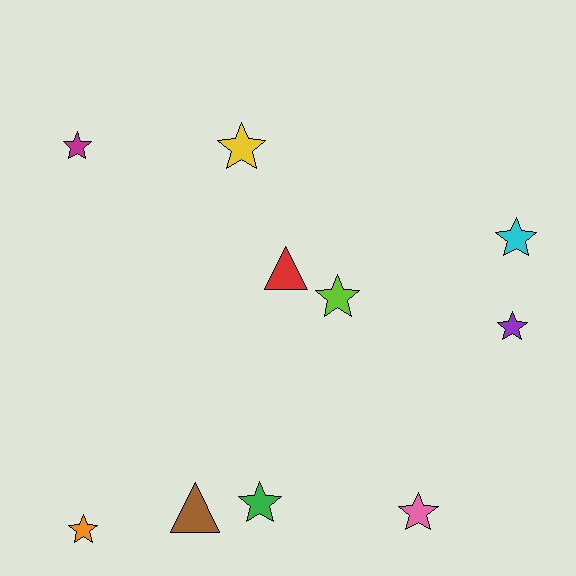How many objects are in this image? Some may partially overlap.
There are 10 objects.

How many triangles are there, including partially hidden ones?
There are 2 triangles.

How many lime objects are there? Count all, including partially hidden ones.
There is 1 lime object.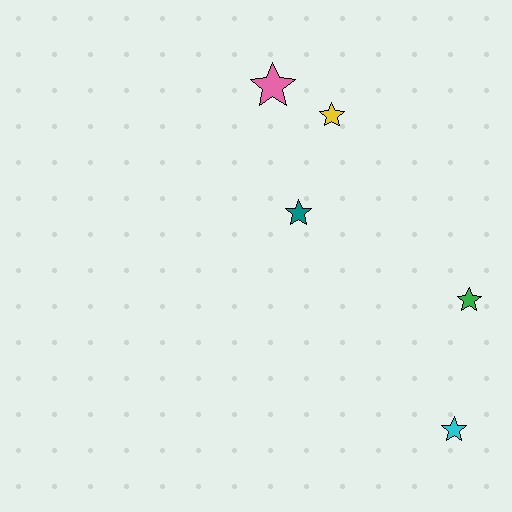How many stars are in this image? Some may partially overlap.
There are 5 stars.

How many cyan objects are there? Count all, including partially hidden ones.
There is 1 cyan object.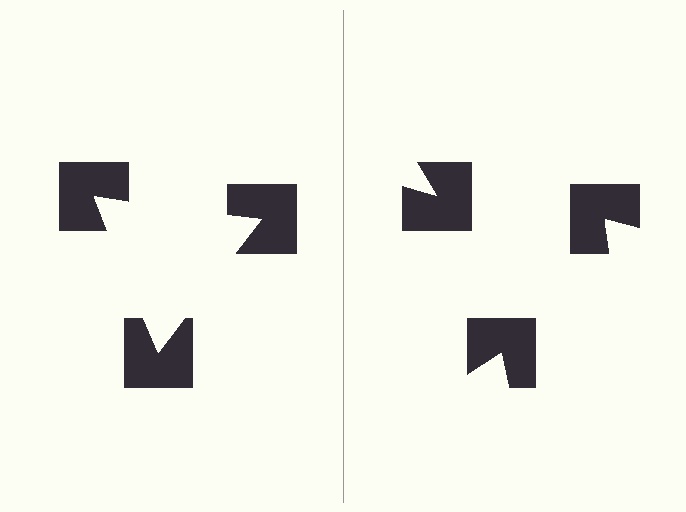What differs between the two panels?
The notched squares are positioned identically on both sides; only the wedge orientations differ. On the left they align to a triangle; on the right they are misaligned.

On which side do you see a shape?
An illusory triangle appears on the left side. On the right side the wedge cuts are rotated, so no coherent shape forms.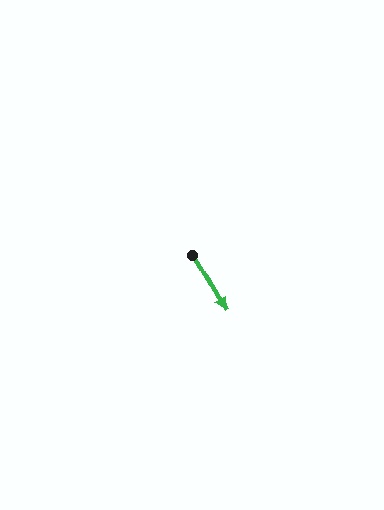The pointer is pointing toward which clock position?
Roughly 5 o'clock.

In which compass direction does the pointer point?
Southeast.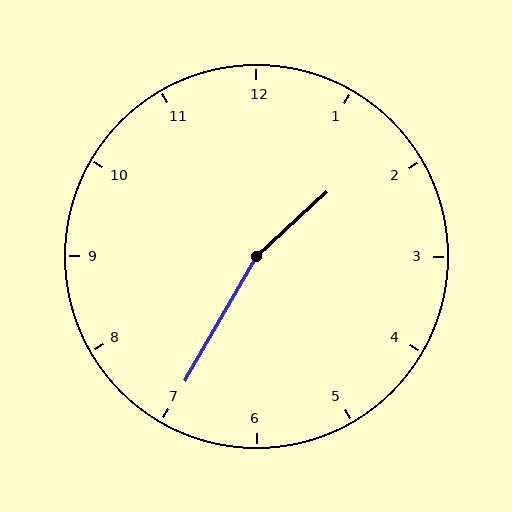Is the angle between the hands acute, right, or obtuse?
It is obtuse.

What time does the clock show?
1:35.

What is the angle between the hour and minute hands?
Approximately 162 degrees.